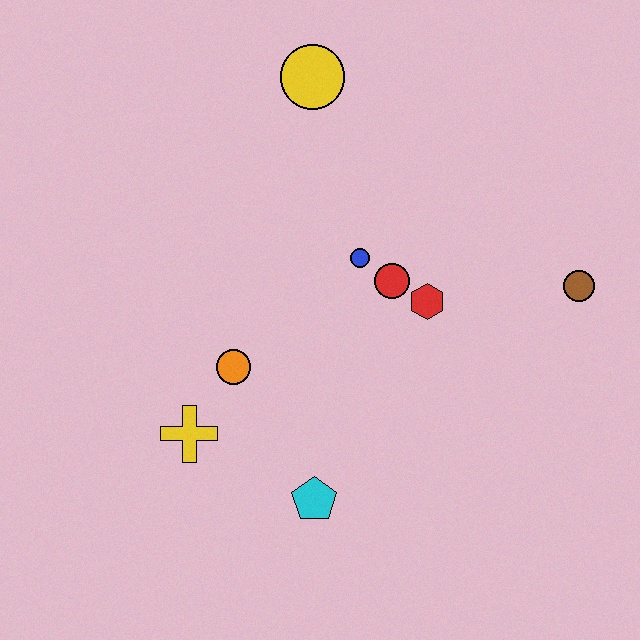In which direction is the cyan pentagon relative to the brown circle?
The cyan pentagon is to the left of the brown circle.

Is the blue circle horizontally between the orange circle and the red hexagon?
Yes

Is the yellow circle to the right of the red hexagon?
No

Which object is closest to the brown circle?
The red hexagon is closest to the brown circle.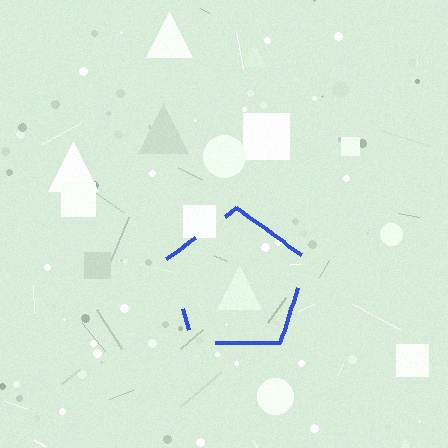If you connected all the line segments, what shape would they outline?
They would outline a pentagon.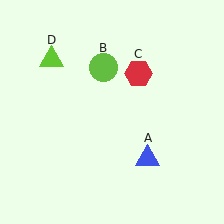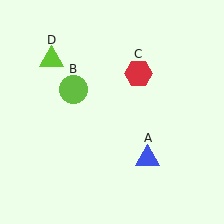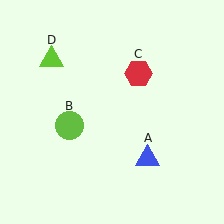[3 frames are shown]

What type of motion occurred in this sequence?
The lime circle (object B) rotated counterclockwise around the center of the scene.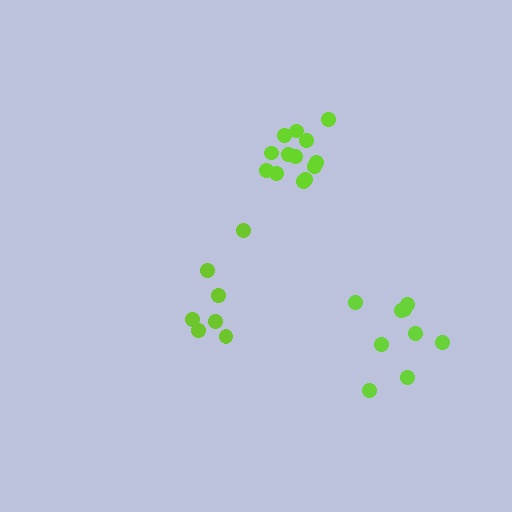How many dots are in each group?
Group 1: 7 dots, Group 2: 13 dots, Group 3: 9 dots (29 total).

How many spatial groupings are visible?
There are 3 spatial groupings.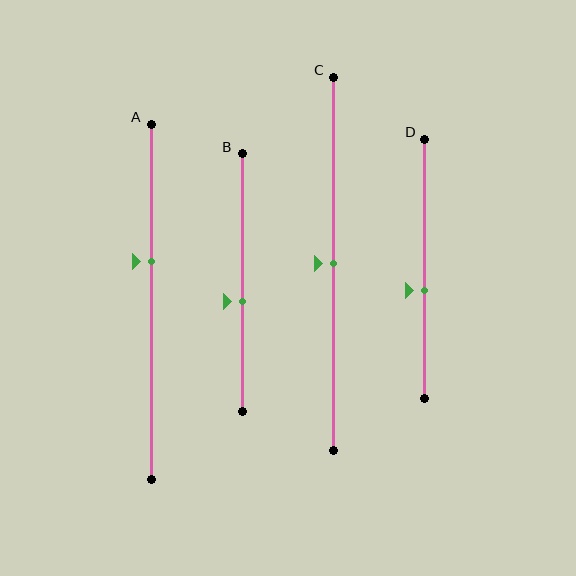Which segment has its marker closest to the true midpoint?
Segment C has its marker closest to the true midpoint.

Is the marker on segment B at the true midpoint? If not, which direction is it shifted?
No, the marker on segment B is shifted downward by about 7% of the segment length.